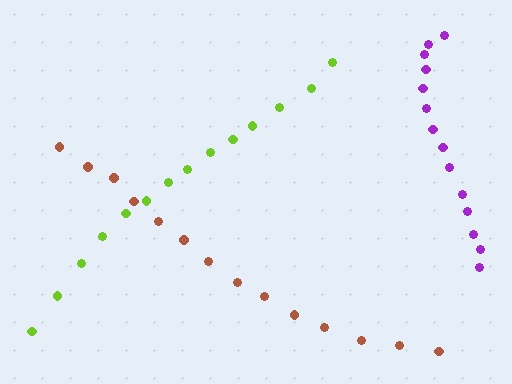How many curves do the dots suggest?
There are 3 distinct paths.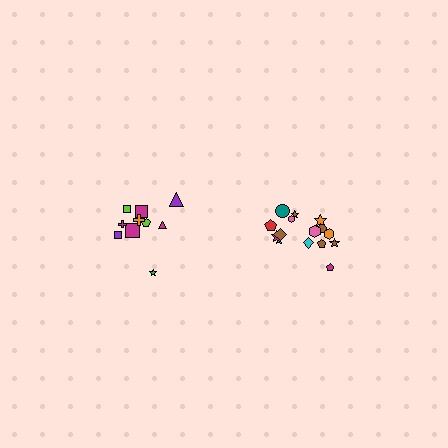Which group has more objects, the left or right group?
The right group.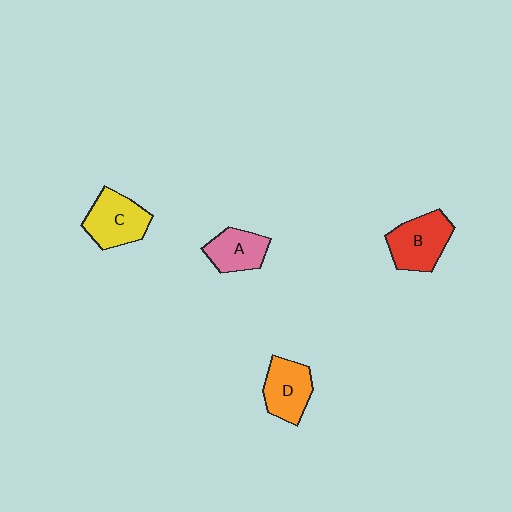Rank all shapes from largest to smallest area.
From largest to smallest: B (red), C (yellow), D (orange), A (pink).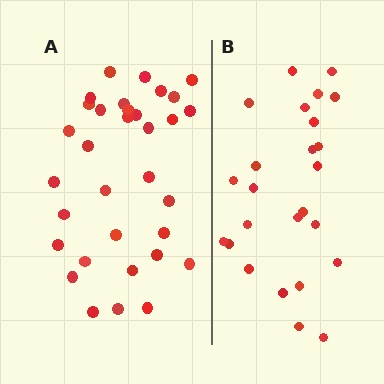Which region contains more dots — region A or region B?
Region A (the left region) has more dots.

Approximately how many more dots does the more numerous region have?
Region A has roughly 8 or so more dots than region B.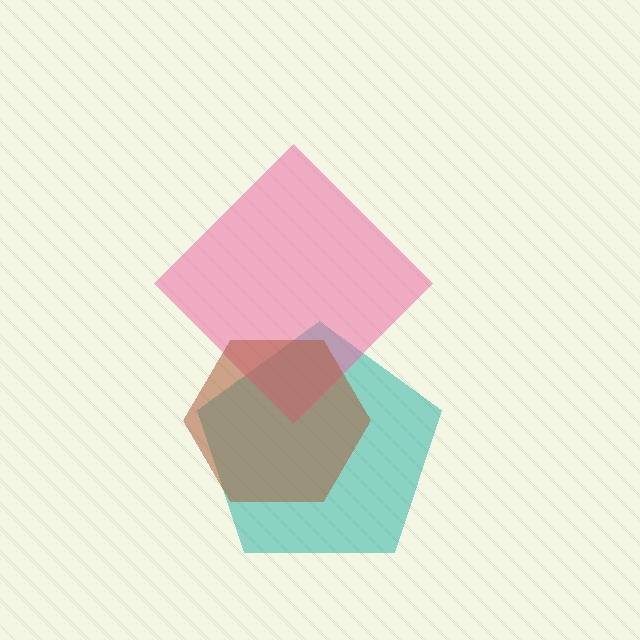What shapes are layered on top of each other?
The layered shapes are: a teal pentagon, a pink diamond, a brown hexagon.